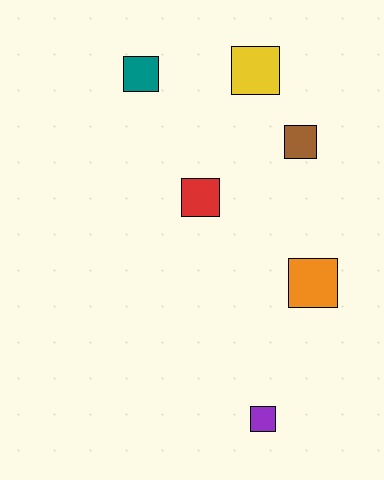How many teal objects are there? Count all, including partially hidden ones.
There is 1 teal object.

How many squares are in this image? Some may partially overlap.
There are 6 squares.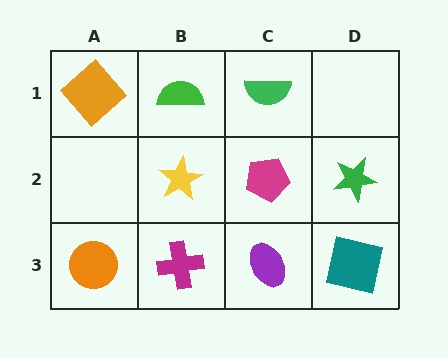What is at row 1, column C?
A green semicircle.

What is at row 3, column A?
An orange circle.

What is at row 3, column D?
A teal square.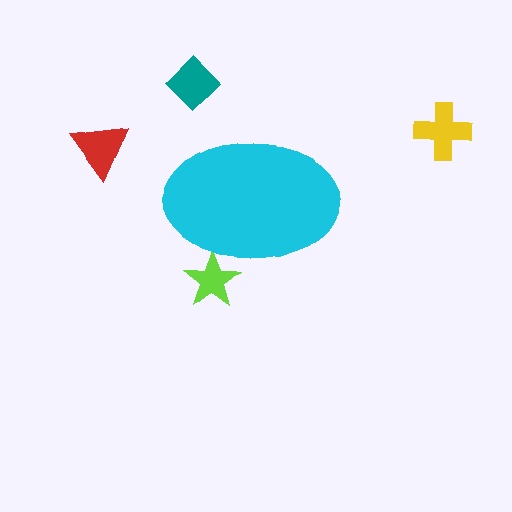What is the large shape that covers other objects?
A cyan ellipse.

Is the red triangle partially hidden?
No, the red triangle is fully visible.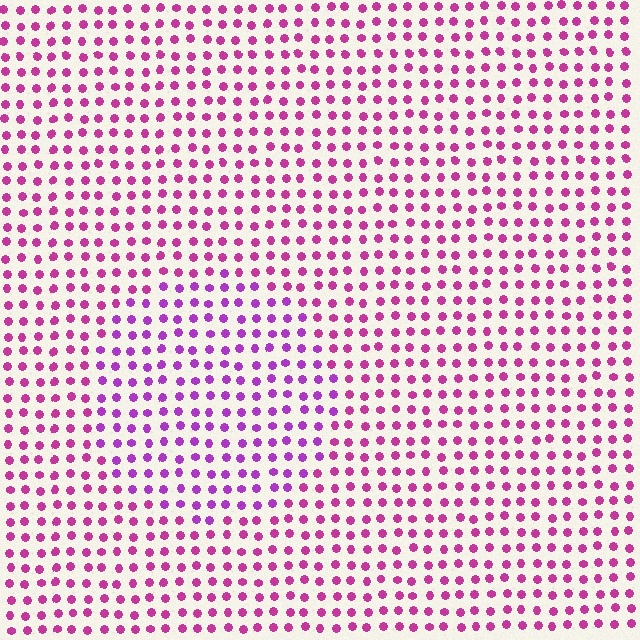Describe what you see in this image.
The image is filled with small magenta elements in a uniform arrangement. A circle-shaped region is visible where the elements are tinted to a slightly different hue, forming a subtle color boundary.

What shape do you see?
I see a circle.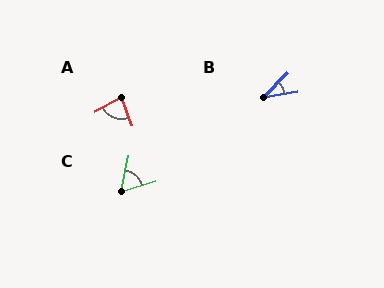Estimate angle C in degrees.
Approximately 62 degrees.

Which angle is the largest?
A, at approximately 82 degrees.